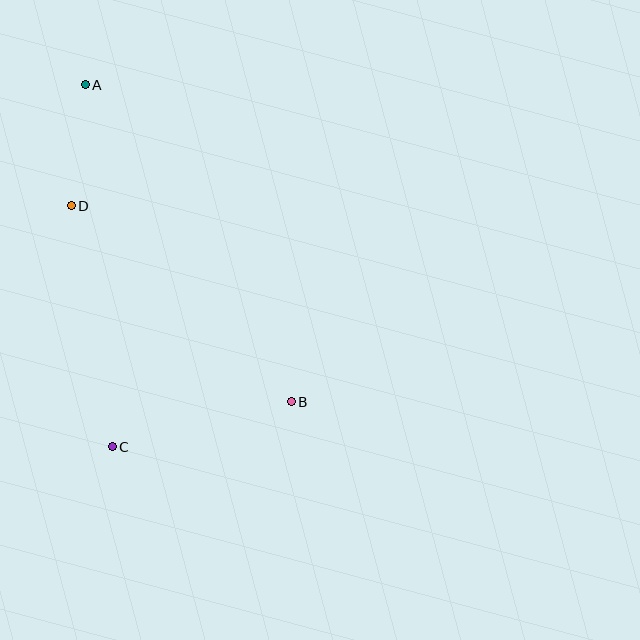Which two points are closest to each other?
Points A and D are closest to each other.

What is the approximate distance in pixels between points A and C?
The distance between A and C is approximately 363 pixels.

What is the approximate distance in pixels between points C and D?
The distance between C and D is approximately 244 pixels.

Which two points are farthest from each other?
Points A and B are farthest from each other.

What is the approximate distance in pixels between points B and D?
The distance between B and D is approximately 294 pixels.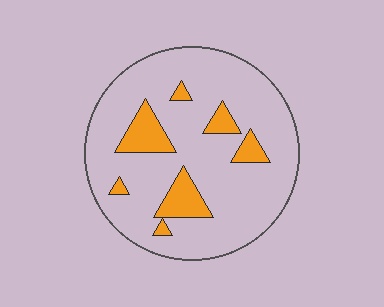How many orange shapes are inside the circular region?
7.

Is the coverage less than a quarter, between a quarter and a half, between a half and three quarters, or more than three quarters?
Less than a quarter.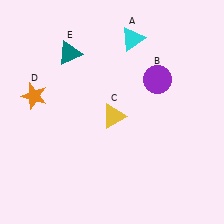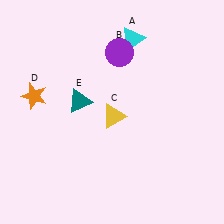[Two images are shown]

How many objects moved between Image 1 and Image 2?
2 objects moved between the two images.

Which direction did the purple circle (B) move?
The purple circle (B) moved left.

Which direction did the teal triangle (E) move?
The teal triangle (E) moved down.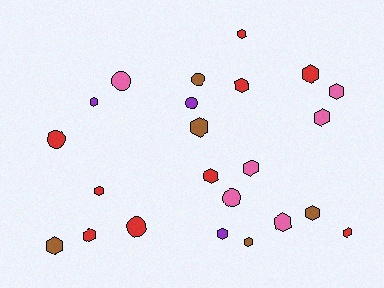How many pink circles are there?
There are 2 pink circles.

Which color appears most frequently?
Red, with 9 objects.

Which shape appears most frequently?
Hexagon, with 17 objects.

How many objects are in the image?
There are 23 objects.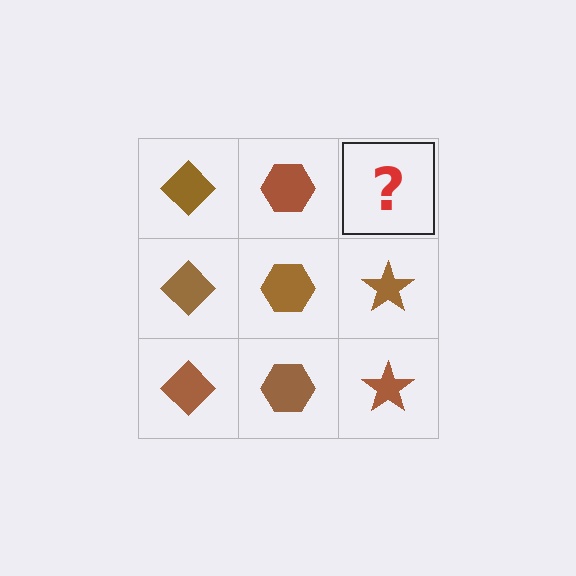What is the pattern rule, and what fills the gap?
The rule is that each column has a consistent shape. The gap should be filled with a brown star.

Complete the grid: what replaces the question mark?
The question mark should be replaced with a brown star.